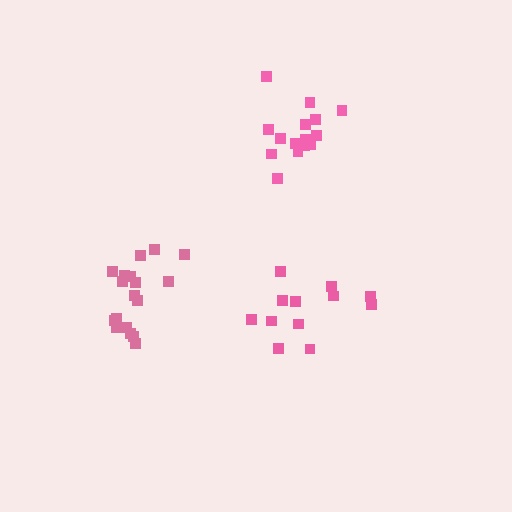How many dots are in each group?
Group 1: 12 dots, Group 2: 15 dots, Group 3: 18 dots (45 total).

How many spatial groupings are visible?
There are 3 spatial groupings.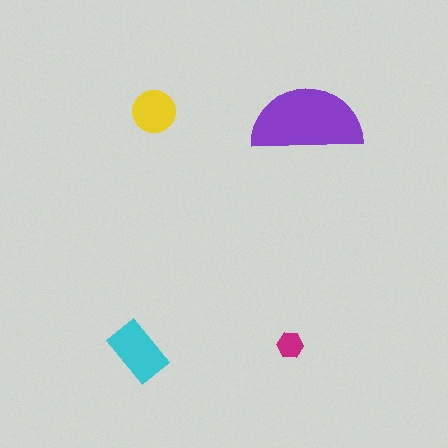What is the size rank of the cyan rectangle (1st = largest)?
2nd.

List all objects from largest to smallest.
The purple semicircle, the cyan rectangle, the yellow circle, the magenta hexagon.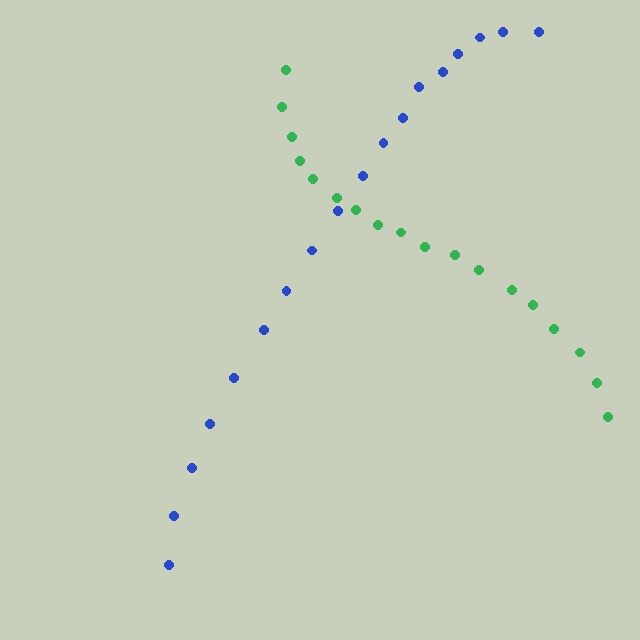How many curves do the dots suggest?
There are 2 distinct paths.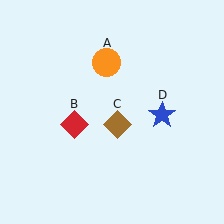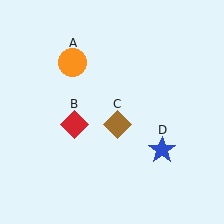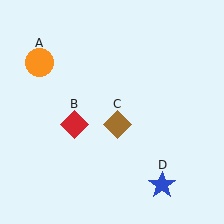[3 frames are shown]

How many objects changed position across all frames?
2 objects changed position: orange circle (object A), blue star (object D).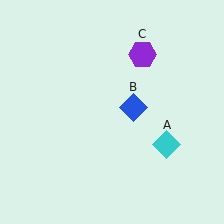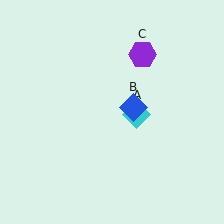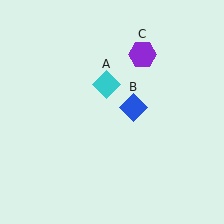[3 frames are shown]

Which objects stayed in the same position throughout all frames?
Blue diamond (object B) and purple hexagon (object C) remained stationary.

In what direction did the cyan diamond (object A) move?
The cyan diamond (object A) moved up and to the left.